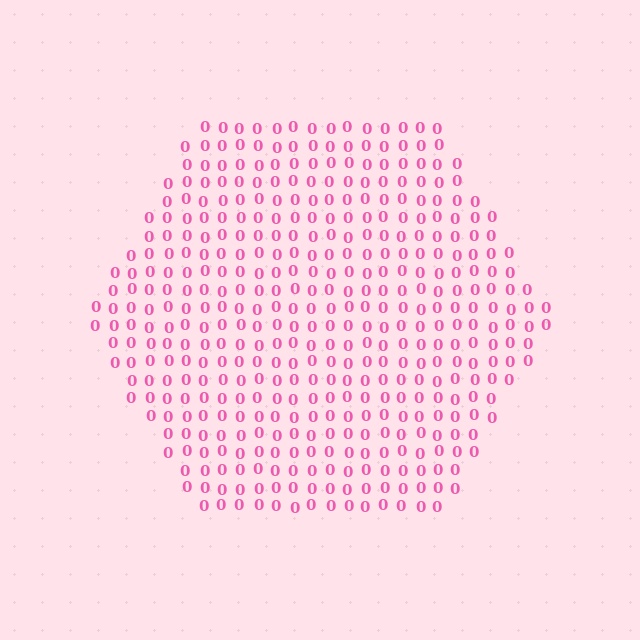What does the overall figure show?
The overall figure shows a hexagon.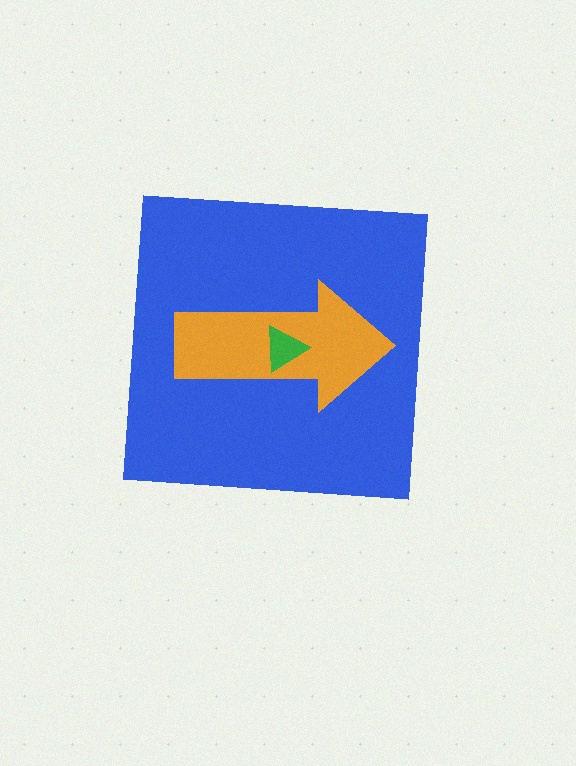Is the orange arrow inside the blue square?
Yes.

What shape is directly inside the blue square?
The orange arrow.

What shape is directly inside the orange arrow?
The green triangle.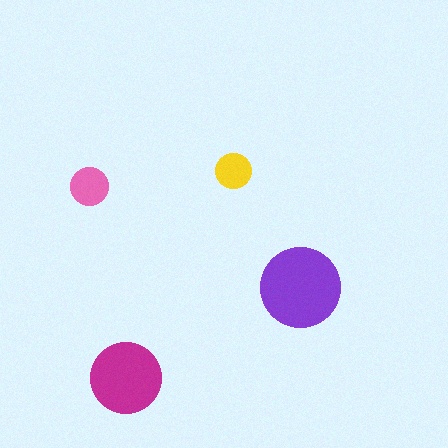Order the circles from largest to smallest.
the purple one, the magenta one, the pink one, the yellow one.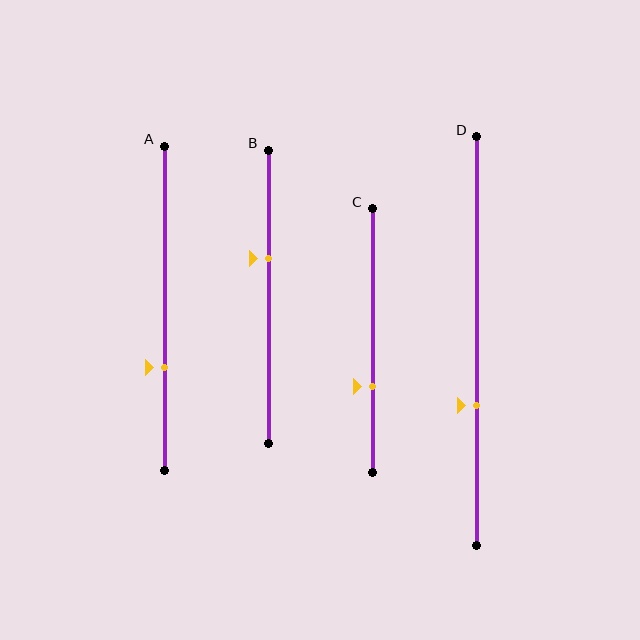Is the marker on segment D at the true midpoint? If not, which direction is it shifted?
No, the marker on segment D is shifted downward by about 16% of the segment length.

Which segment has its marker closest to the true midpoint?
Segment B has its marker closest to the true midpoint.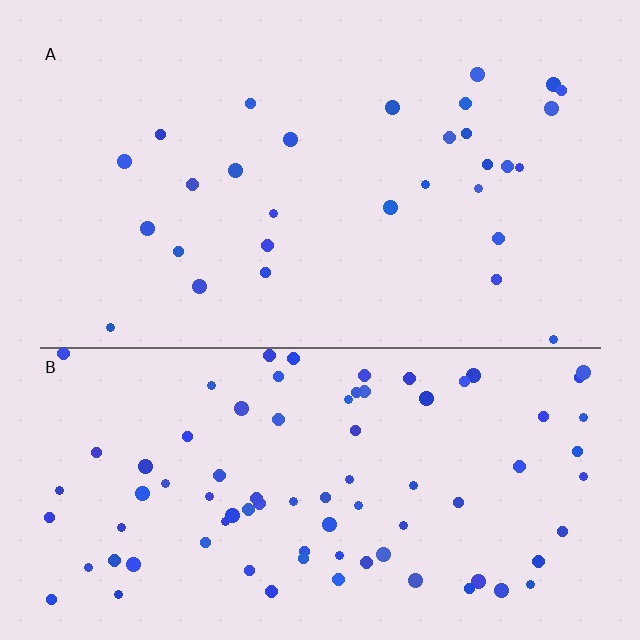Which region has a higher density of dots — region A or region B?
B (the bottom).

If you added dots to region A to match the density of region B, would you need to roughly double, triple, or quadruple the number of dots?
Approximately triple.